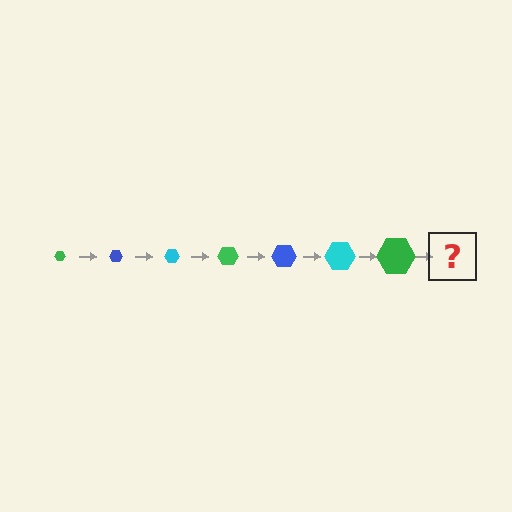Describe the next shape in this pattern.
It should be a blue hexagon, larger than the previous one.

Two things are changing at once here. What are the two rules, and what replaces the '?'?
The two rules are that the hexagon grows larger each step and the color cycles through green, blue, and cyan. The '?' should be a blue hexagon, larger than the previous one.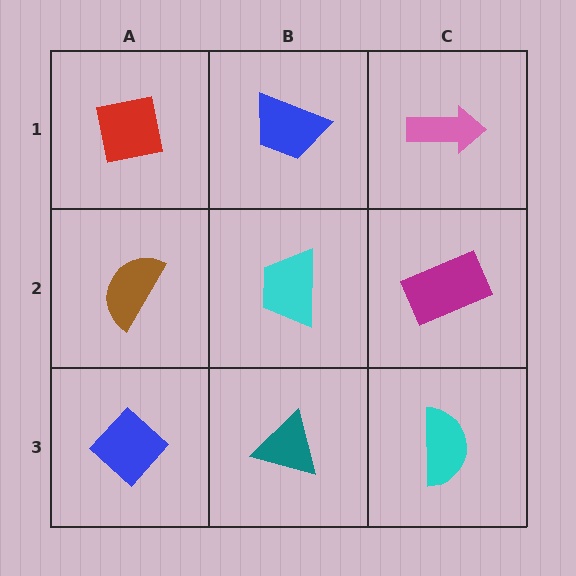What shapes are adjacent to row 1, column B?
A cyan trapezoid (row 2, column B), a red square (row 1, column A), a pink arrow (row 1, column C).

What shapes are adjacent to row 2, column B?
A blue trapezoid (row 1, column B), a teal triangle (row 3, column B), a brown semicircle (row 2, column A), a magenta rectangle (row 2, column C).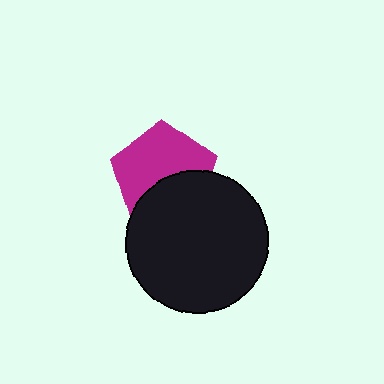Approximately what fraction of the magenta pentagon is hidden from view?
Roughly 40% of the magenta pentagon is hidden behind the black circle.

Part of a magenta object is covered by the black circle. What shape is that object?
It is a pentagon.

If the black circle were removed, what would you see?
You would see the complete magenta pentagon.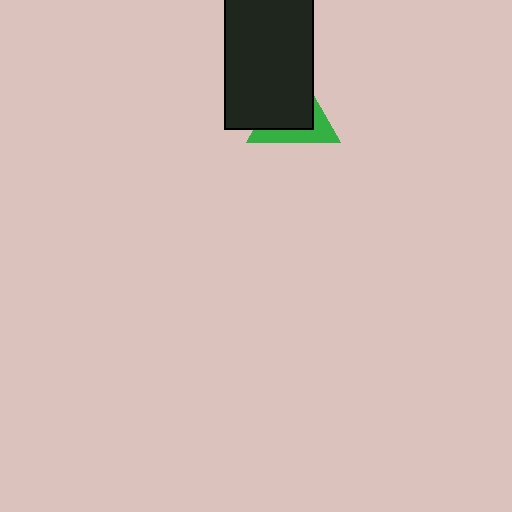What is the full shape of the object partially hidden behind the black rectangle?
The partially hidden object is a green triangle.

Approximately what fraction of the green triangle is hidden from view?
Roughly 61% of the green triangle is hidden behind the black rectangle.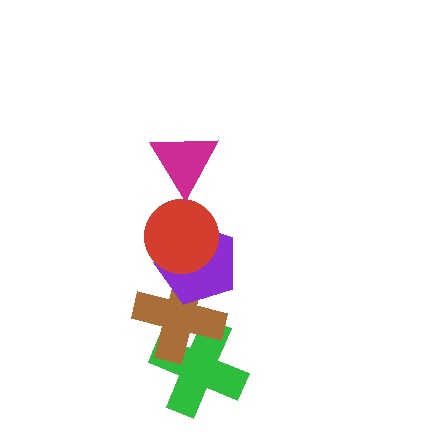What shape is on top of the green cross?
The brown cross is on top of the green cross.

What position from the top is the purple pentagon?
The purple pentagon is 3rd from the top.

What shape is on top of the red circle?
The magenta triangle is on top of the red circle.